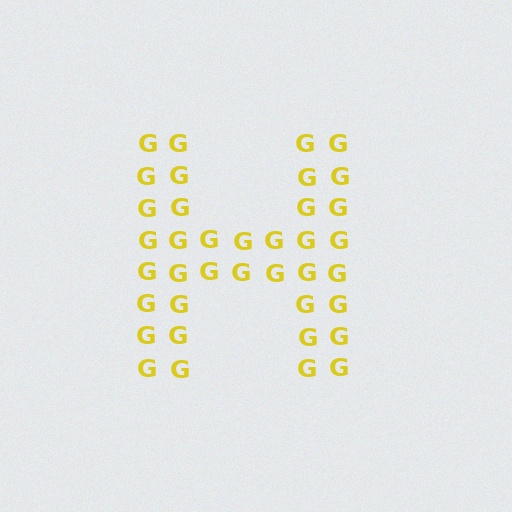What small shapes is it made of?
It is made of small letter G's.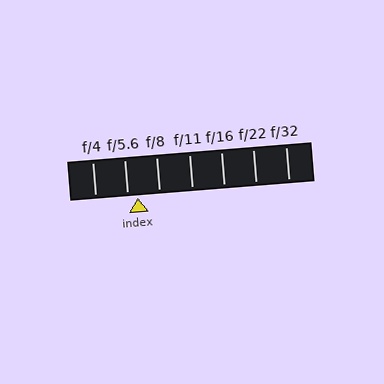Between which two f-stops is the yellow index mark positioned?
The index mark is between f/5.6 and f/8.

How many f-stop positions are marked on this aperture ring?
There are 7 f-stop positions marked.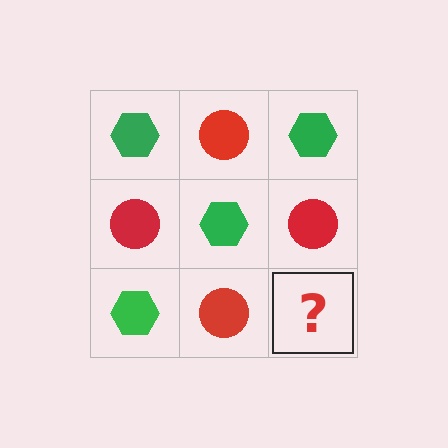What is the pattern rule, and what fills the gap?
The rule is that it alternates green hexagon and red circle in a checkerboard pattern. The gap should be filled with a green hexagon.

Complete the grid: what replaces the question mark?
The question mark should be replaced with a green hexagon.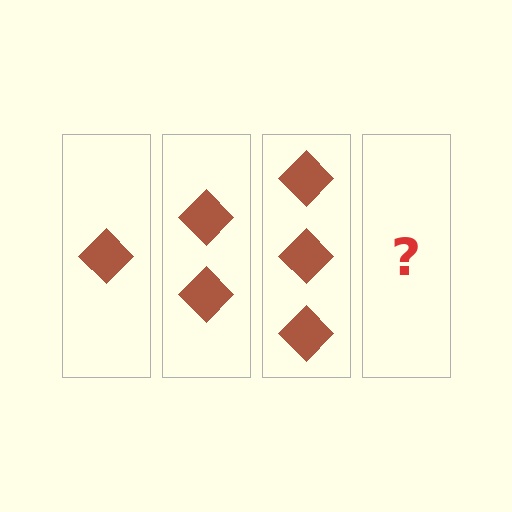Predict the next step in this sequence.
The next step is 4 diamonds.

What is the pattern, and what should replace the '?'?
The pattern is that each step adds one more diamond. The '?' should be 4 diamonds.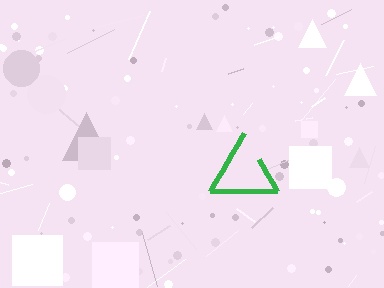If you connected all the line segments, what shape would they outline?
They would outline a triangle.